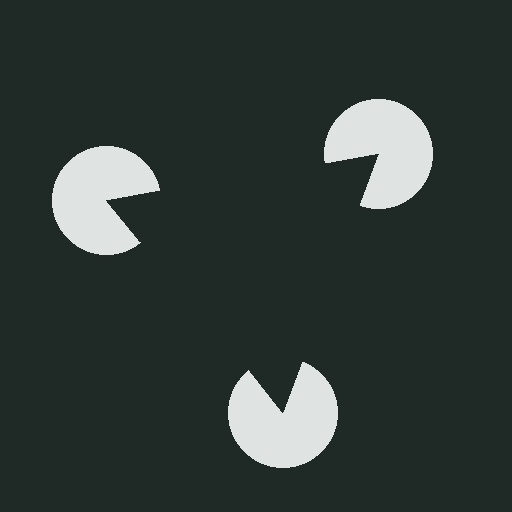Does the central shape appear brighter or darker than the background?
It typically appears slightly darker than the background, even though no actual brightness change is drawn.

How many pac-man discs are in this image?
There are 3 — one at each vertex of the illusory triangle.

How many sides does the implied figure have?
3 sides.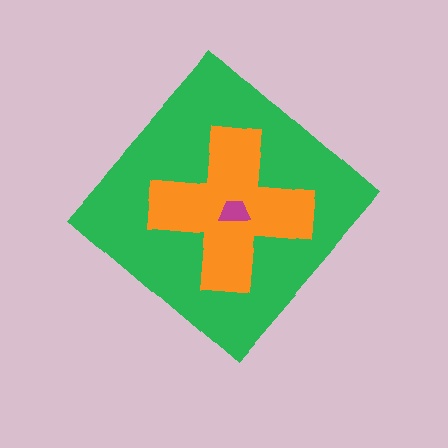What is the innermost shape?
The magenta trapezoid.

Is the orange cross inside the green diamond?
Yes.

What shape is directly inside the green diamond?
The orange cross.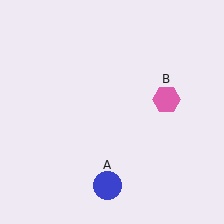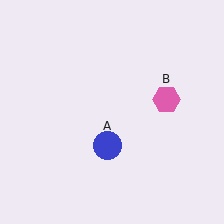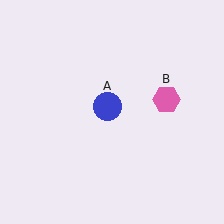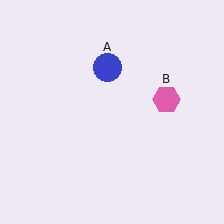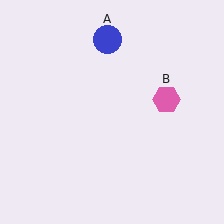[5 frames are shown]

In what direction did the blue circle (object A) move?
The blue circle (object A) moved up.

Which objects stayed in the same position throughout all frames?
Pink hexagon (object B) remained stationary.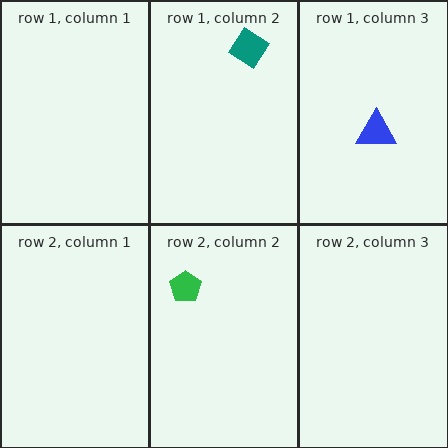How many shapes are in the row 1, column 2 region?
1.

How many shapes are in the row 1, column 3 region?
1.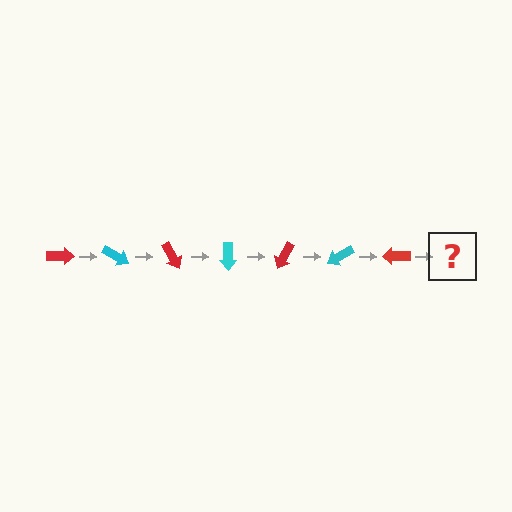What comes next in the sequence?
The next element should be a cyan arrow, rotated 210 degrees from the start.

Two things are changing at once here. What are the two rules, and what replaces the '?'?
The two rules are that it rotates 30 degrees each step and the color cycles through red and cyan. The '?' should be a cyan arrow, rotated 210 degrees from the start.